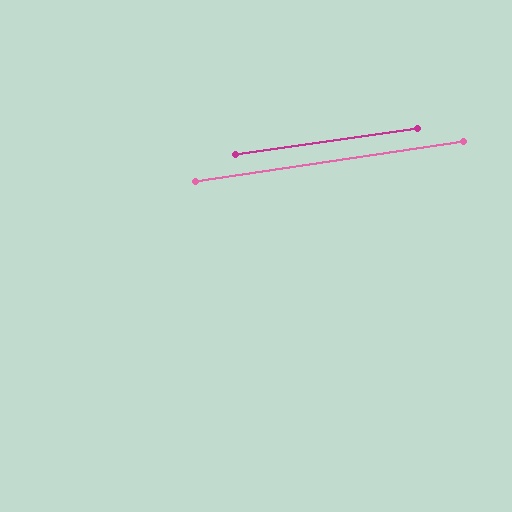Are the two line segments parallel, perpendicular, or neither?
Parallel — their directions differ by only 0.5°.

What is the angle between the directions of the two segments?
Approximately 0 degrees.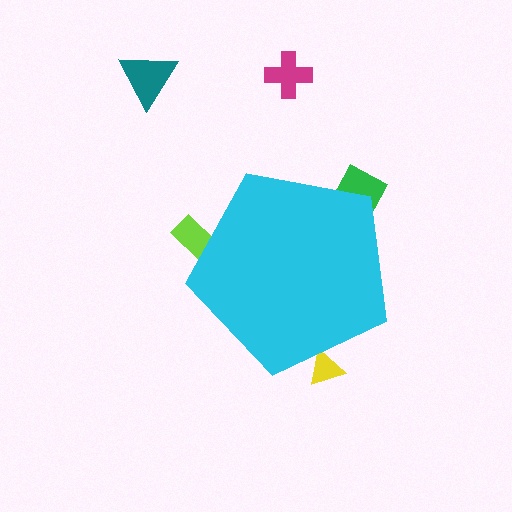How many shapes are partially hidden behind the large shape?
3 shapes are partially hidden.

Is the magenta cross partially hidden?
No, the magenta cross is fully visible.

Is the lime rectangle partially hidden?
Yes, the lime rectangle is partially hidden behind the cyan pentagon.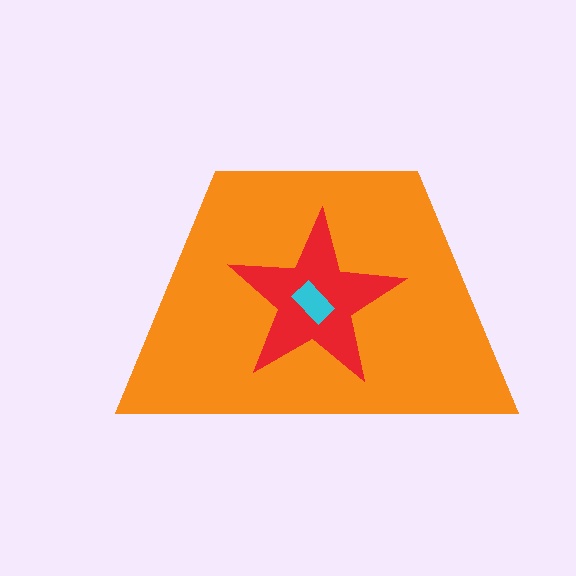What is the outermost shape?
The orange trapezoid.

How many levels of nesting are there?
3.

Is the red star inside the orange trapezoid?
Yes.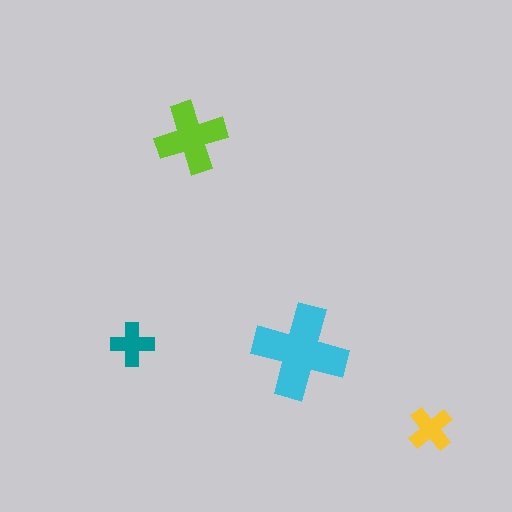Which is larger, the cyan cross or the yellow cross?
The cyan one.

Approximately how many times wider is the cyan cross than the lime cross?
About 1.5 times wider.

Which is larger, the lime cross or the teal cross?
The lime one.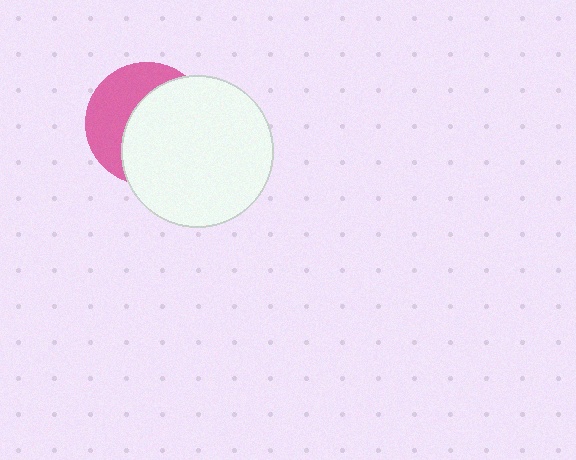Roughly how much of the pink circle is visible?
A small part of it is visible (roughly 40%).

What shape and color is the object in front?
The object in front is a white circle.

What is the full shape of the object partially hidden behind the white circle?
The partially hidden object is a pink circle.